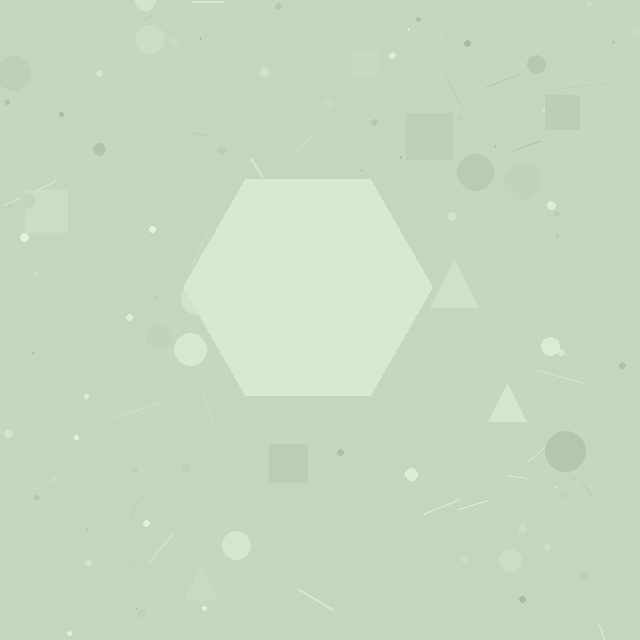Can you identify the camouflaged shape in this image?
The camouflaged shape is a hexagon.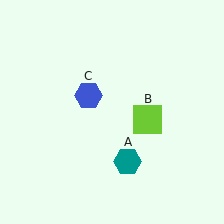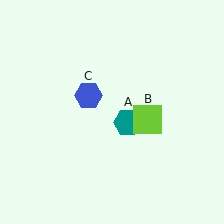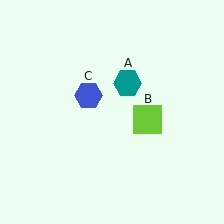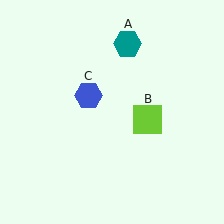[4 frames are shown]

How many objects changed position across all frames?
1 object changed position: teal hexagon (object A).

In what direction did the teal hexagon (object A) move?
The teal hexagon (object A) moved up.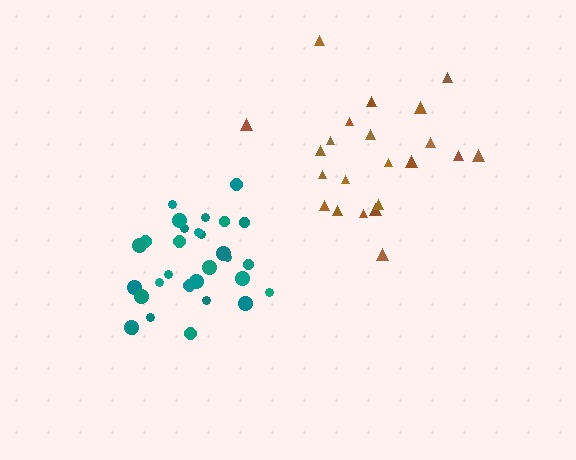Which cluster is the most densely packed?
Teal.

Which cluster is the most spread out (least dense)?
Brown.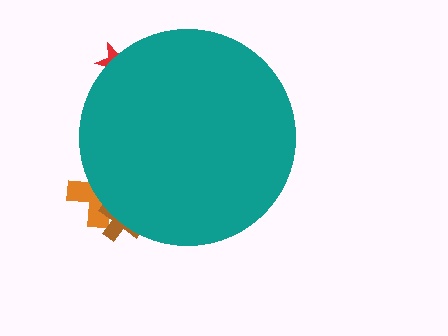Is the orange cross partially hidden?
Yes, the orange cross is partially hidden behind the teal circle.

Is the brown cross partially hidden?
Yes, the brown cross is partially hidden behind the teal circle.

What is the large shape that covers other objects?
A teal circle.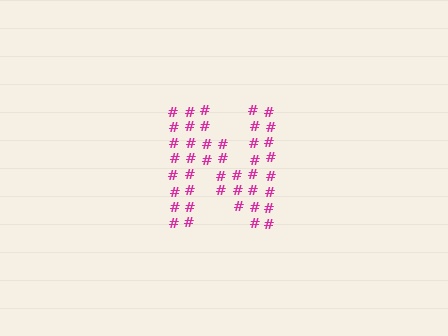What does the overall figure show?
The overall figure shows the letter N.